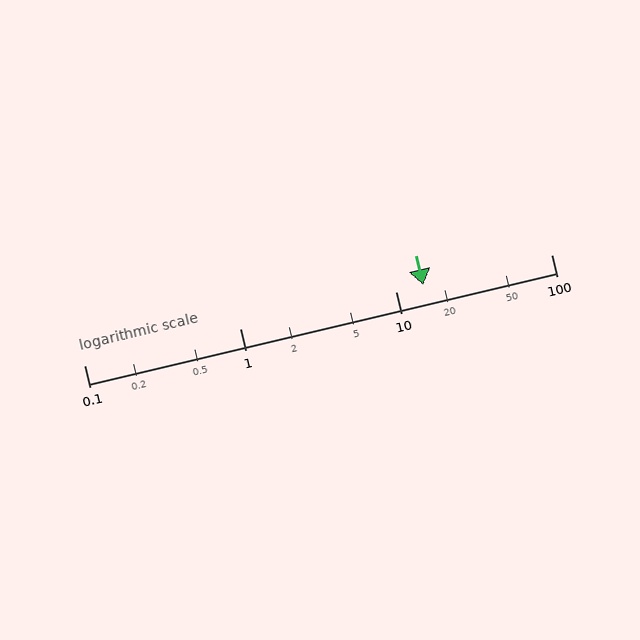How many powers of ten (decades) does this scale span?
The scale spans 3 decades, from 0.1 to 100.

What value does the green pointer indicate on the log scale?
The pointer indicates approximately 15.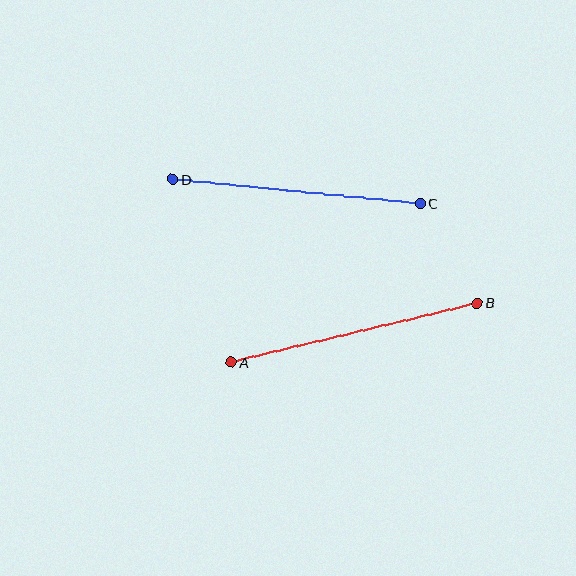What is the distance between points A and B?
The distance is approximately 253 pixels.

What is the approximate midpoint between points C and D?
The midpoint is at approximately (296, 191) pixels.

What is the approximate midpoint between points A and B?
The midpoint is at approximately (354, 333) pixels.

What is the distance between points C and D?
The distance is approximately 249 pixels.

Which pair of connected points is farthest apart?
Points A and B are farthest apart.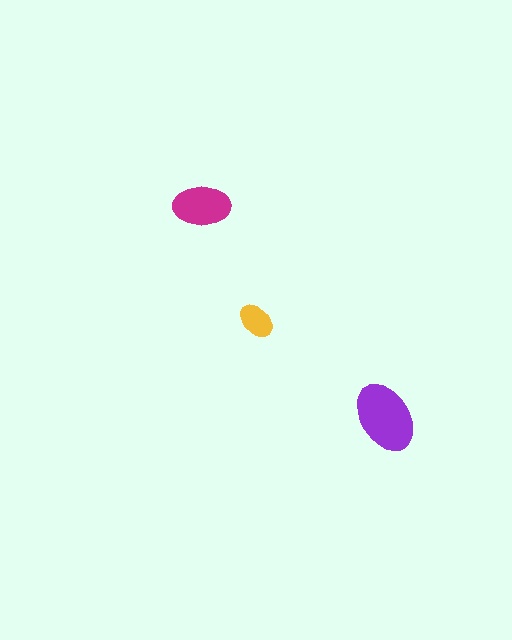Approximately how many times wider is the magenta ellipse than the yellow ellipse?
About 1.5 times wider.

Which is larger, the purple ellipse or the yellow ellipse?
The purple one.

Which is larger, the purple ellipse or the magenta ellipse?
The purple one.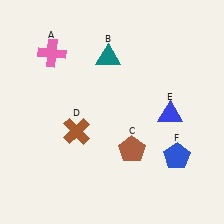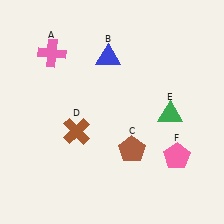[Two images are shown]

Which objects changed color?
B changed from teal to blue. E changed from blue to green. F changed from blue to pink.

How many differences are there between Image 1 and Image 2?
There are 3 differences between the two images.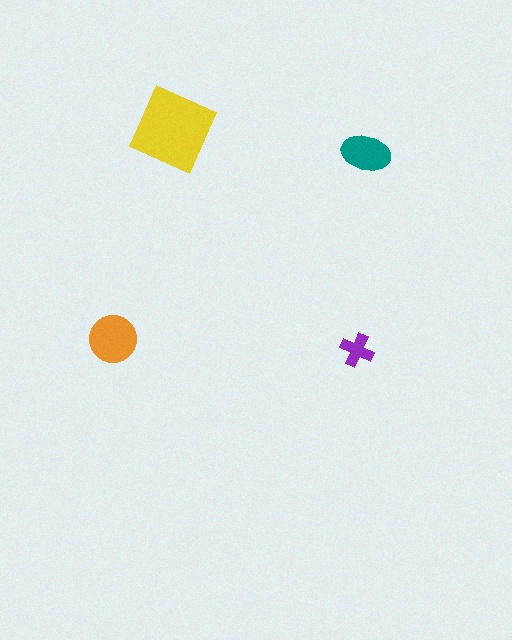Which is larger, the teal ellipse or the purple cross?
The teal ellipse.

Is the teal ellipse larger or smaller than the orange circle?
Smaller.